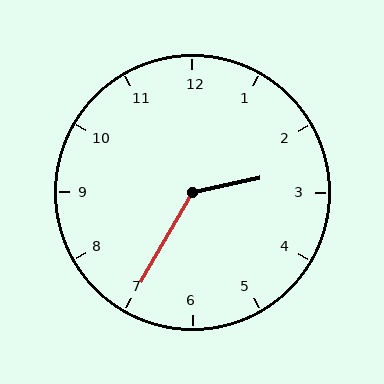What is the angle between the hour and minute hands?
Approximately 132 degrees.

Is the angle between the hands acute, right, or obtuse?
It is obtuse.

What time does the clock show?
2:35.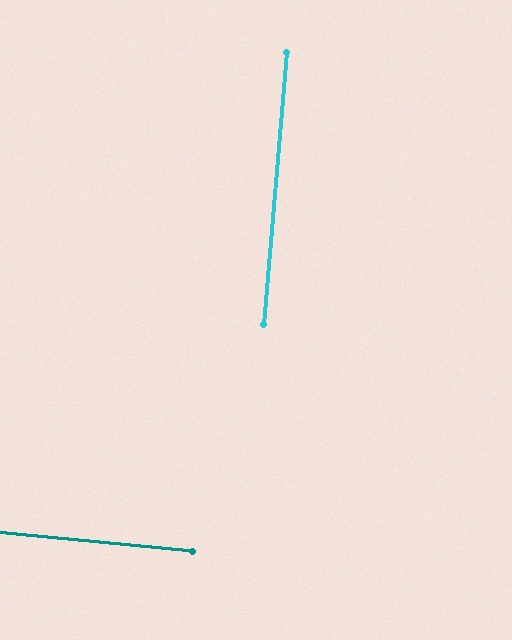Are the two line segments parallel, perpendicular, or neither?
Perpendicular — they meet at approximately 89°.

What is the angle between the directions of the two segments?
Approximately 89 degrees.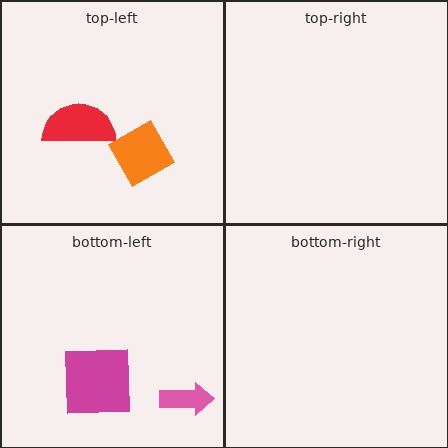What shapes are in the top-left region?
The orange diamond, the red semicircle.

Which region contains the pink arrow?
The bottom-left region.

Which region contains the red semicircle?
The top-left region.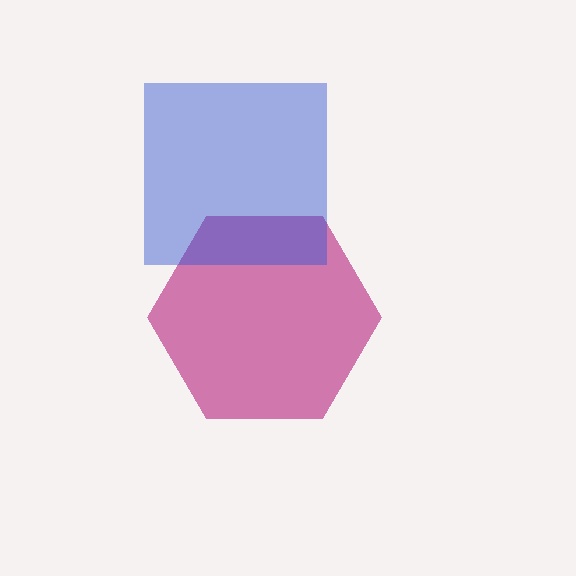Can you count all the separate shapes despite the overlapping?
Yes, there are 2 separate shapes.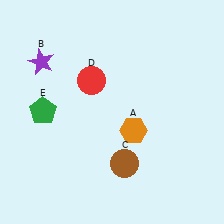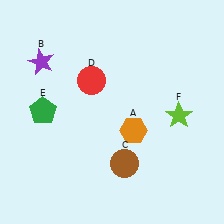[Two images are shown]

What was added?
A lime star (F) was added in Image 2.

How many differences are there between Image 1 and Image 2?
There is 1 difference between the two images.